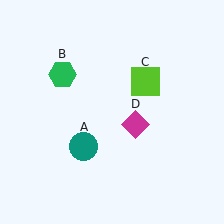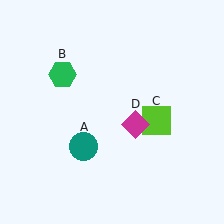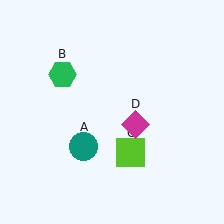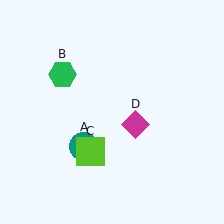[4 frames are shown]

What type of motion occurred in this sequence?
The lime square (object C) rotated clockwise around the center of the scene.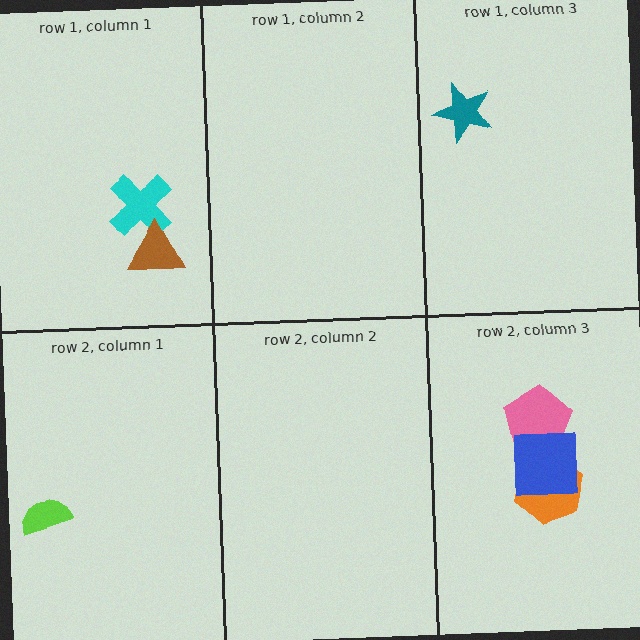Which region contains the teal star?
The row 1, column 3 region.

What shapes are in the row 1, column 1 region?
The cyan cross, the brown triangle.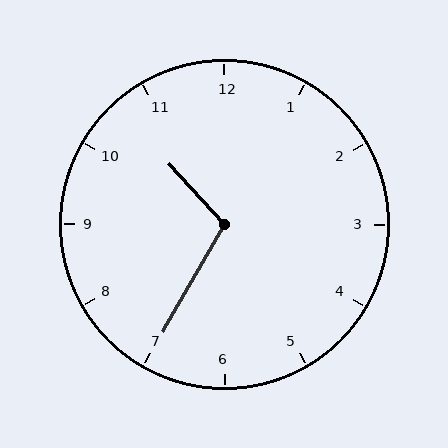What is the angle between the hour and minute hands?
Approximately 108 degrees.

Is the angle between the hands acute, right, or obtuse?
It is obtuse.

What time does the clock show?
10:35.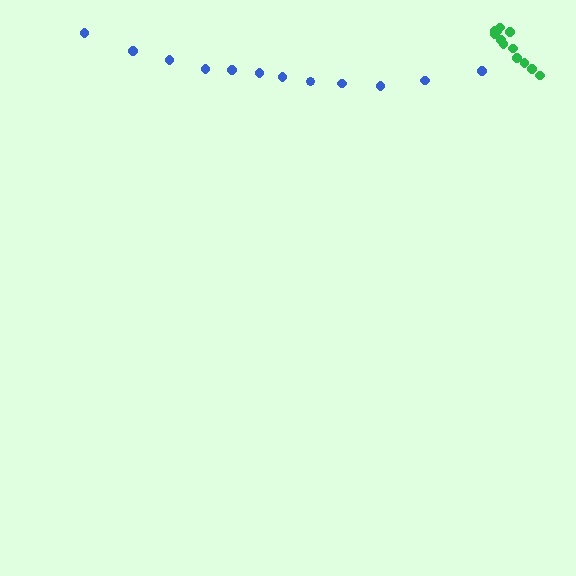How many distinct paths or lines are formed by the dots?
There are 2 distinct paths.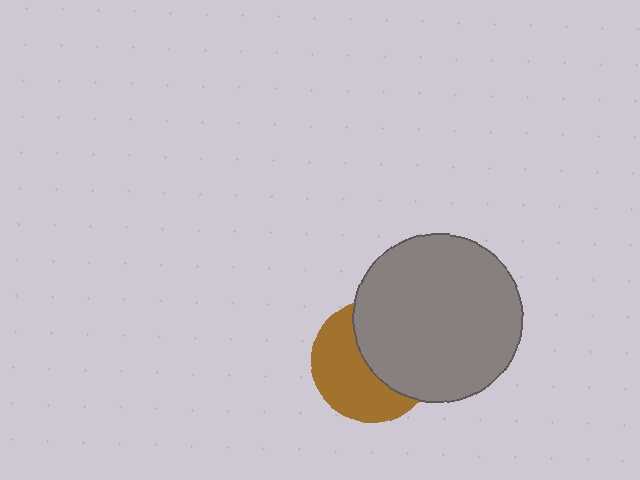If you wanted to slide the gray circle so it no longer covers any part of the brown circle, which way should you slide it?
Slide it right — that is the most direct way to separate the two shapes.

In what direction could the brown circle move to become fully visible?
The brown circle could move left. That would shift it out from behind the gray circle entirely.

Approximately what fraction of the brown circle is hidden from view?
Roughly 49% of the brown circle is hidden behind the gray circle.